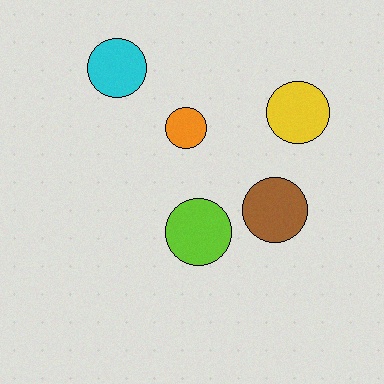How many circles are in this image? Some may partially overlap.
There are 5 circles.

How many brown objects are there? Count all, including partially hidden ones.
There is 1 brown object.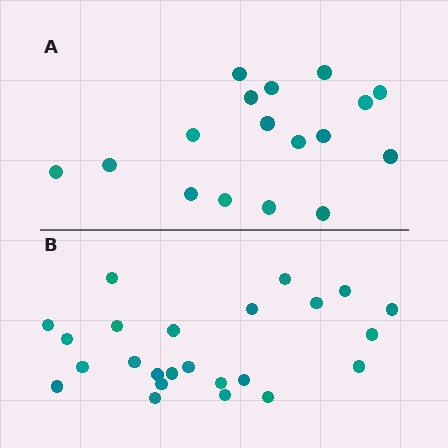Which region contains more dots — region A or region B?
Region B (the bottom region) has more dots.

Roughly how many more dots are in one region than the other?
Region B has roughly 8 or so more dots than region A.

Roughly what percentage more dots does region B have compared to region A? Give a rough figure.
About 40% more.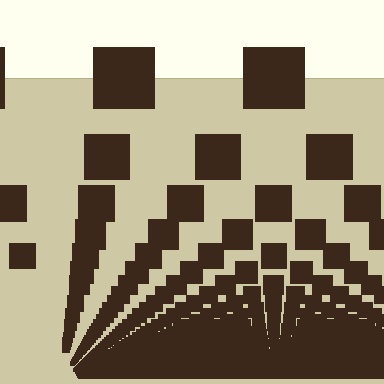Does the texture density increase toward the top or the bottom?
Density increases toward the bottom.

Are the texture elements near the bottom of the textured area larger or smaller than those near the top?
Smaller. The gradient is inverted — elements near the bottom are smaller and denser.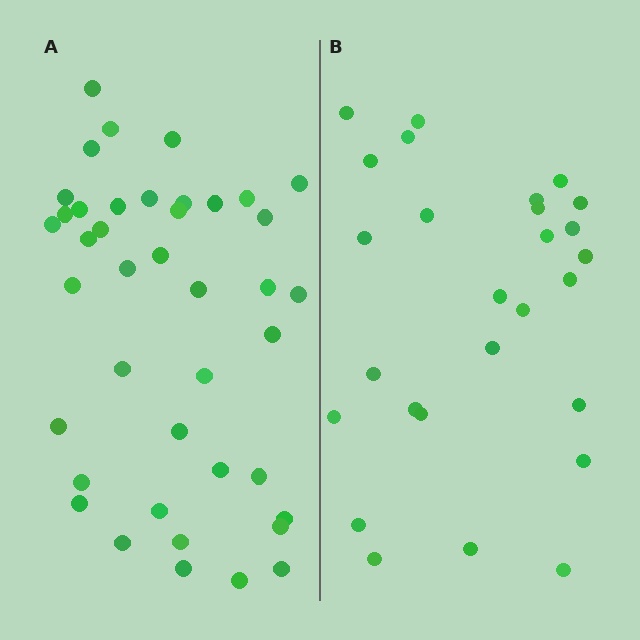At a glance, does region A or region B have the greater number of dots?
Region A (the left region) has more dots.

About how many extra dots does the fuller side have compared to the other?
Region A has approximately 15 more dots than region B.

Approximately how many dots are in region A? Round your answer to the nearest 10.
About 40 dots. (The exact count is 41, which rounds to 40.)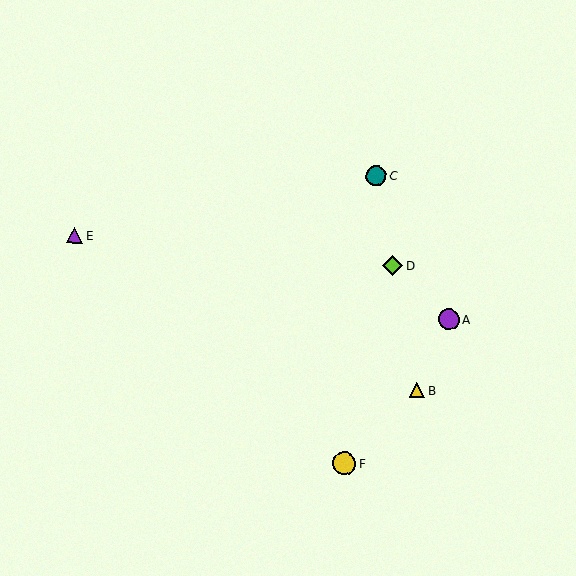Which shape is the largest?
The yellow circle (labeled F) is the largest.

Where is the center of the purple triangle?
The center of the purple triangle is at (75, 235).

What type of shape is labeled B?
Shape B is a yellow triangle.